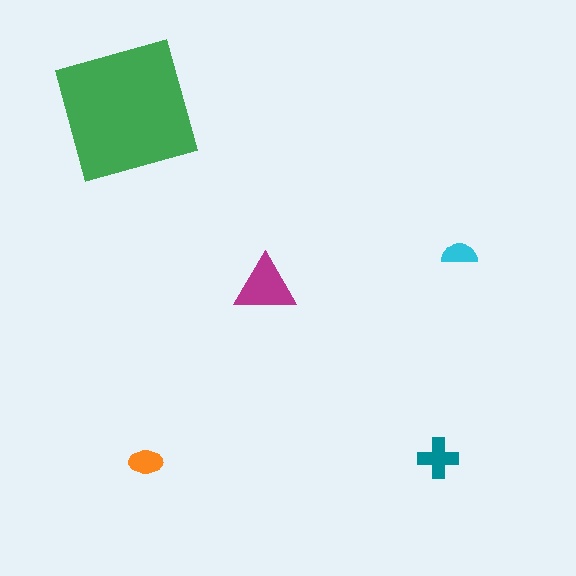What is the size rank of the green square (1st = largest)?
1st.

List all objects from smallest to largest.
The cyan semicircle, the orange ellipse, the teal cross, the magenta triangle, the green square.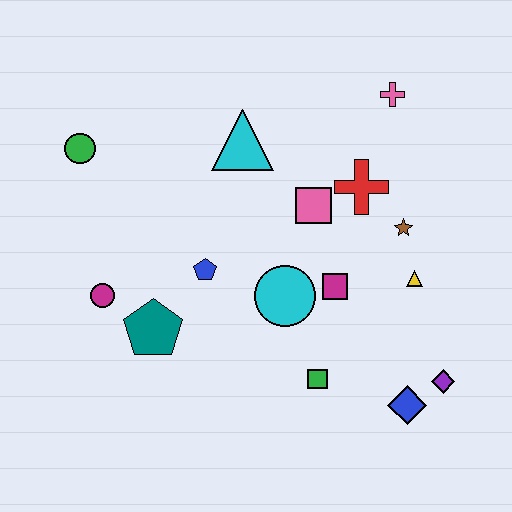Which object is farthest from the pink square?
The green circle is farthest from the pink square.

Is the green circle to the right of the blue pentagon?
No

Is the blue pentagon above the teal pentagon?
Yes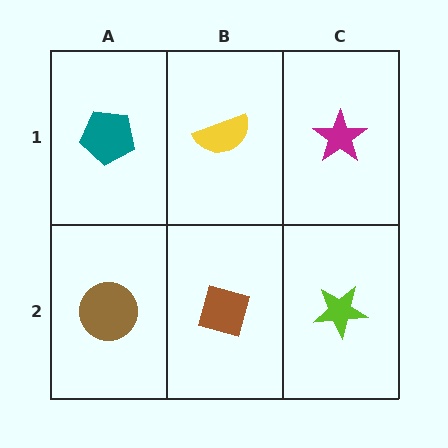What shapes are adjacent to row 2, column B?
A yellow semicircle (row 1, column B), a brown circle (row 2, column A), a lime star (row 2, column C).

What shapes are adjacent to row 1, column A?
A brown circle (row 2, column A), a yellow semicircle (row 1, column B).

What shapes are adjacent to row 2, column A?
A teal pentagon (row 1, column A), a brown diamond (row 2, column B).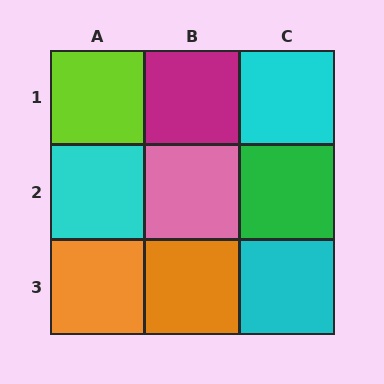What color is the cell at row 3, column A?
Orange.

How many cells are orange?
2 cells are orange.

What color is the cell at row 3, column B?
Orange.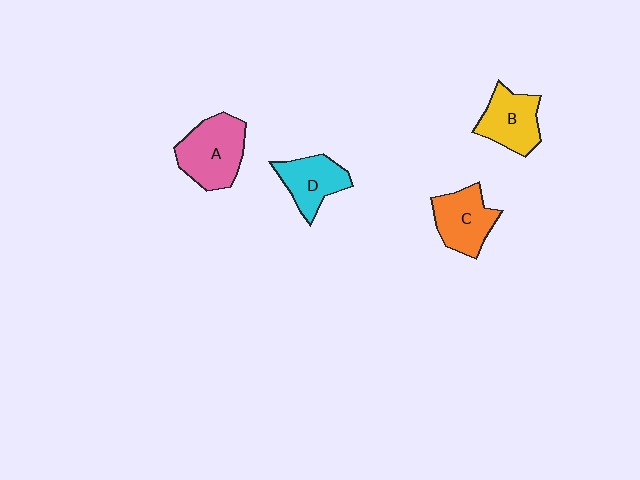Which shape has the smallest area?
Shape D (cyan).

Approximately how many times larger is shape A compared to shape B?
Approximately 1.3 times.